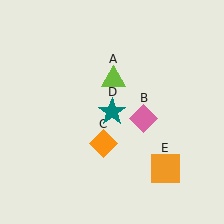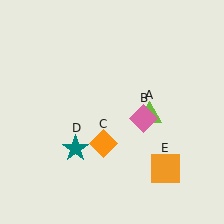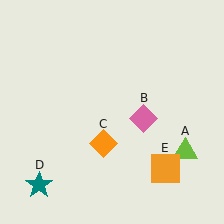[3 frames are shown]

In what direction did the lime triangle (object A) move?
The lime triangle (object A) moved down and to the right.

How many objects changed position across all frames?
2 objects changed position: lime triangle (object A), teal star (object D).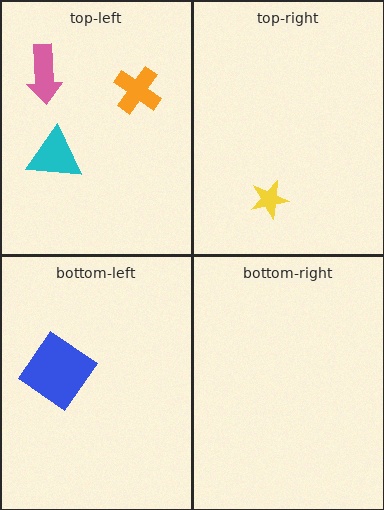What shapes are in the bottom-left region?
The blue diamond.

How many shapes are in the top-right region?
1.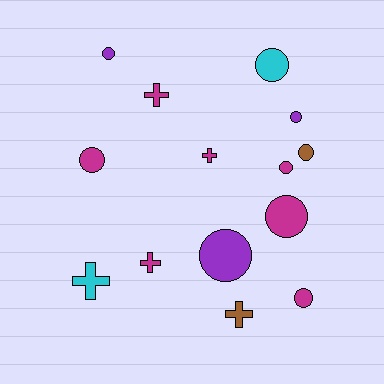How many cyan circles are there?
There is 1 cyan circle.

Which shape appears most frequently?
Circle, with 9 objects.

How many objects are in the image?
There are 14 objects.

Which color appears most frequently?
Magenta, with 7 objects.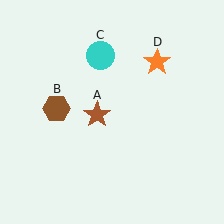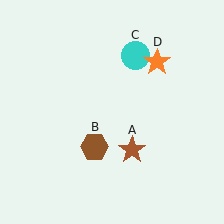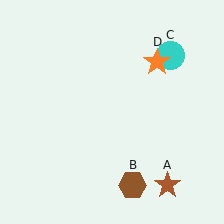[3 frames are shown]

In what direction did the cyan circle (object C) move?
The cyan circle (object C) moved right.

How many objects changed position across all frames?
3 objects changed position: brown star (object A), brown hexagon (object B), cyan circle (object C).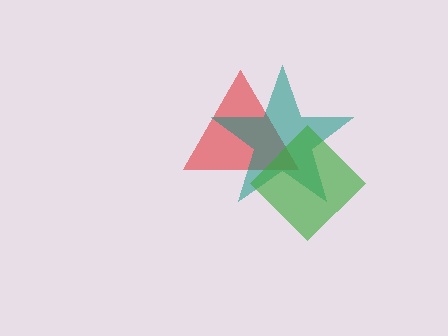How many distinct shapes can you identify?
There are 3 distinct shapes: a red triangle, a teal star, a green diamond.